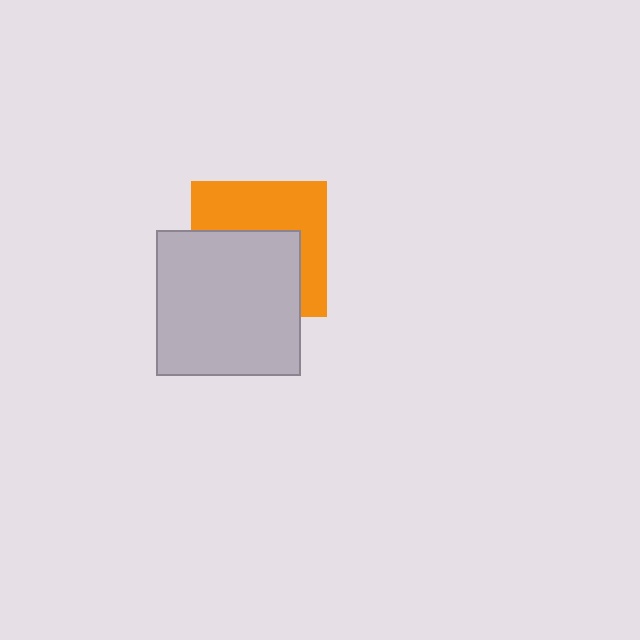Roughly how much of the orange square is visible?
About half of it is visible (roughly 48%).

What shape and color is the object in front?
The object in front is a light gray square.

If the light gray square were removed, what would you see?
You would see the complete orange square.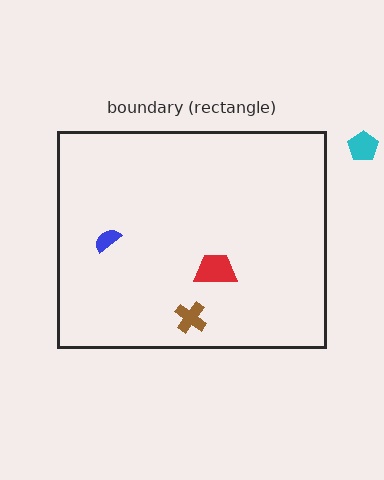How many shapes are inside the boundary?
3 inside, 1 outside.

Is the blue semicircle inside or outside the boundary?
Inside.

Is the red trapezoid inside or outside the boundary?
Inside.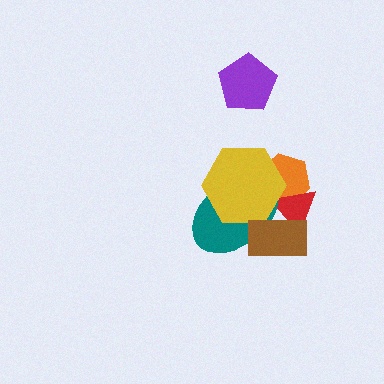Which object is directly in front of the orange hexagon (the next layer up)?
The red triangle is directly in front of the orange hexagon.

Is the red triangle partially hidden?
Yes, it is partially covered by another shape.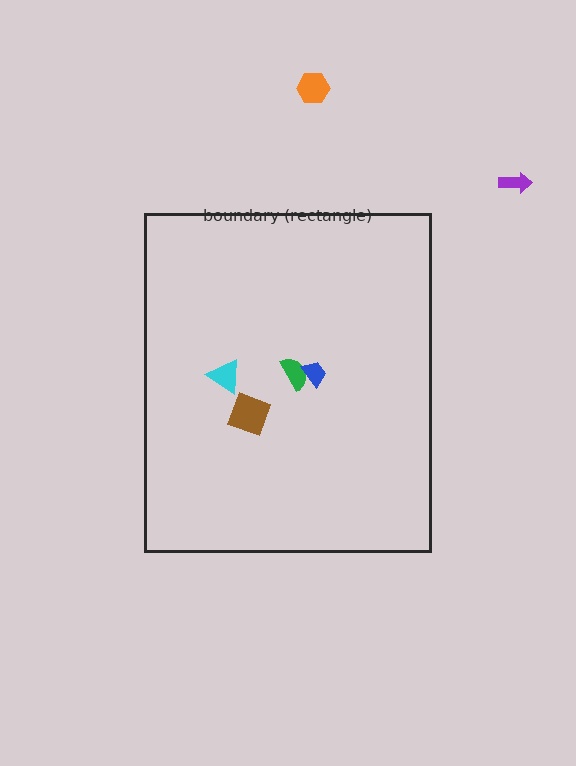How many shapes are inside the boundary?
4 inside, 2 outside.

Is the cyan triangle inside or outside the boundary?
Inside.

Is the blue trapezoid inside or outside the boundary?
Inside.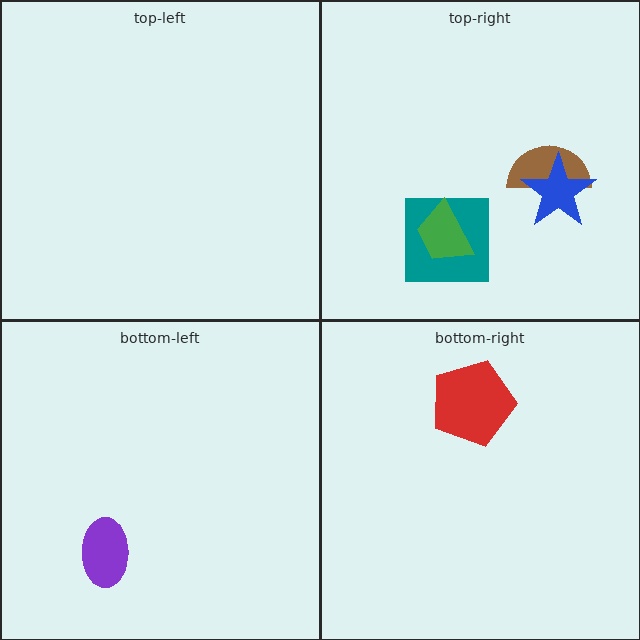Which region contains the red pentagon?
The bottom-right region.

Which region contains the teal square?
The top-right region.